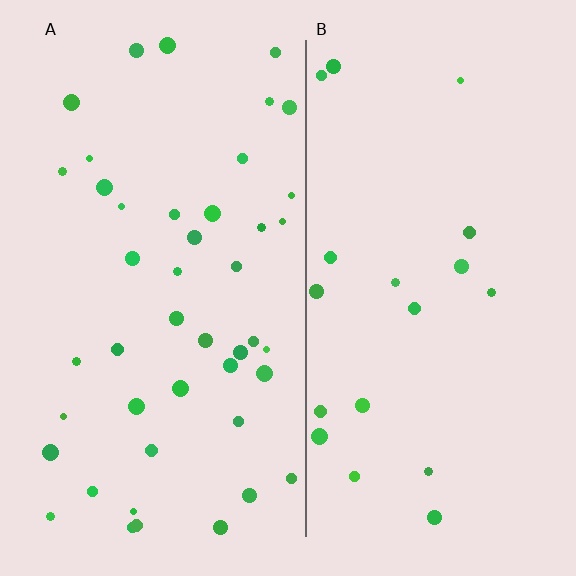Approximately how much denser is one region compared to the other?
Approximately 2.3× — region A over region B.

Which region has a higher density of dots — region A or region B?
A (the left).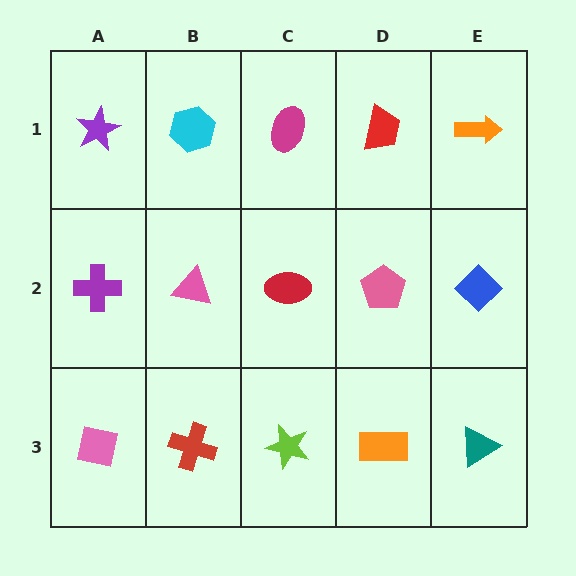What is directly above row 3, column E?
A blue diamond.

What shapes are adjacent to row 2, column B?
A cyan hexagon (row 1, column B), a red cross (row 3, column B), a purple cross (row 2, column A), a red ellipse (row 2, column C).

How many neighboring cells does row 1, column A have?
2.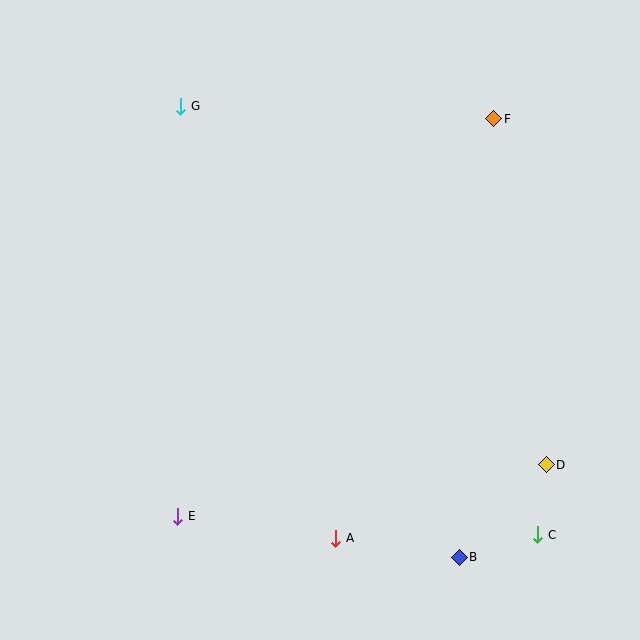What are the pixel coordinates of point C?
Point C is at (538, 535).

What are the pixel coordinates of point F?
Point F is at (494, 119).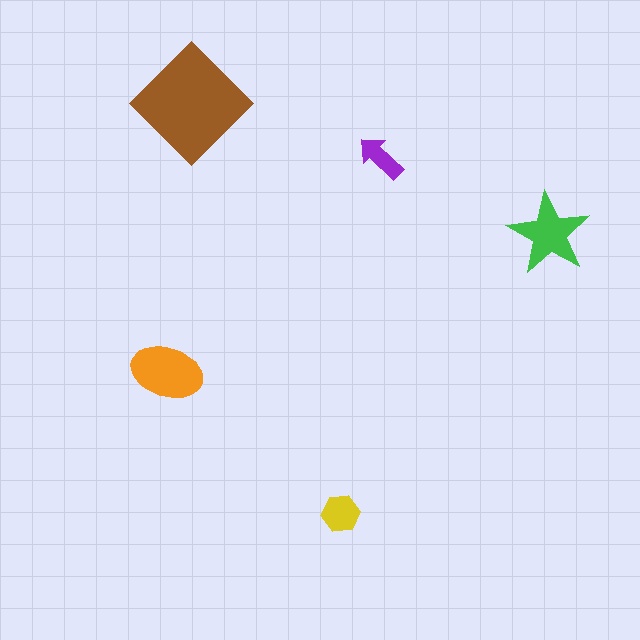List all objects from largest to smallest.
The brown diamond, the orange ellipse, the green star, the yellow hexagon, the purple arrow.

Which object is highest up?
The brown diamond is topmost.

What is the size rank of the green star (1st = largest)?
3rd.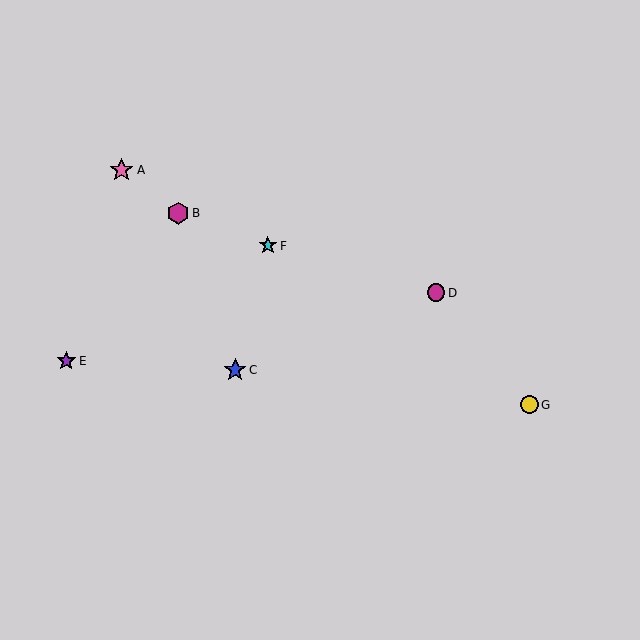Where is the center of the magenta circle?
The center of the magenta circle is at (436, 293).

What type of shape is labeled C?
Shape C is a blue star.